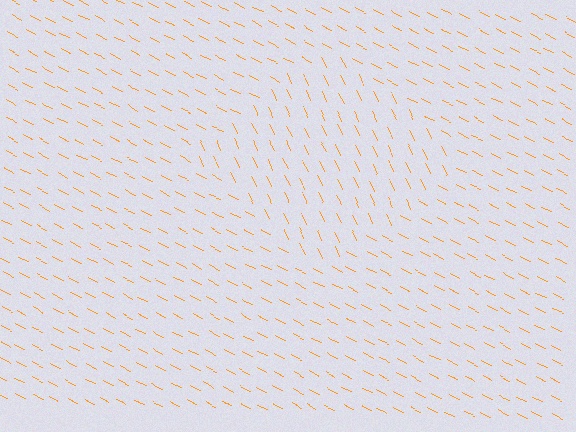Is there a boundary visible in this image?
Yes, there is a texture boundary formed by a change in line orientation.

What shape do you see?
I see a diamond.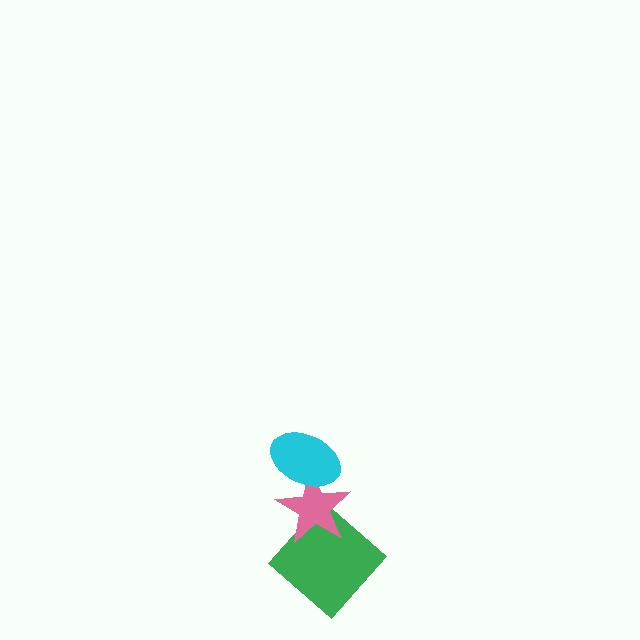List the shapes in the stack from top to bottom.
From top to bottom: the cyan ellipse, the pink star, the green diamond.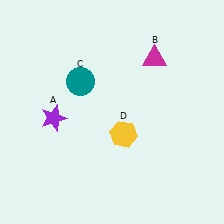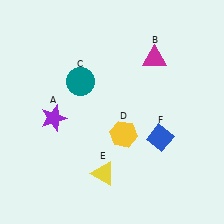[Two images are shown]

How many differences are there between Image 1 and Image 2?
There are 2 differences between the two images.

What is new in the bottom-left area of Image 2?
A yellow triangle (E) was added in the bottom-left area of Image 2.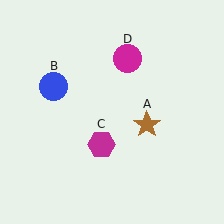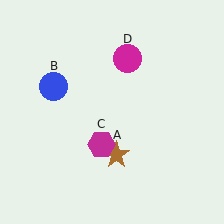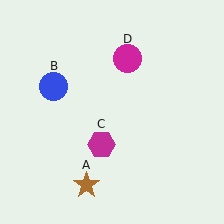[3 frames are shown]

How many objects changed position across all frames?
1 object changed position: brown star (object A).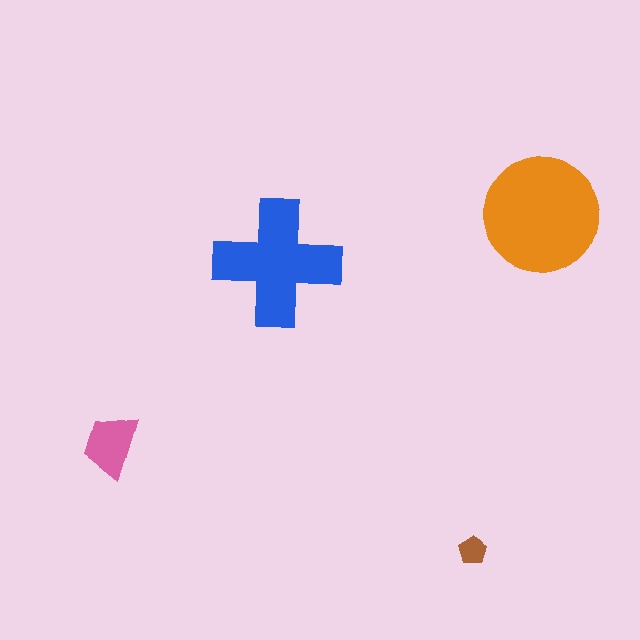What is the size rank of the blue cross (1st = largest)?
2nd.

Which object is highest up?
The orange circle is topmost.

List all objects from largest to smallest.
The orange circle, the blue cross, the pink trapezoid, the brown pentagon.